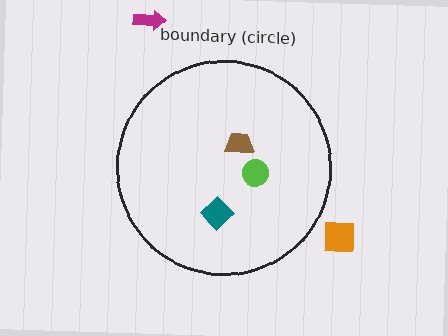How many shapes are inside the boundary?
3 inside, 2 outside.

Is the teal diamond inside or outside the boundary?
Inside.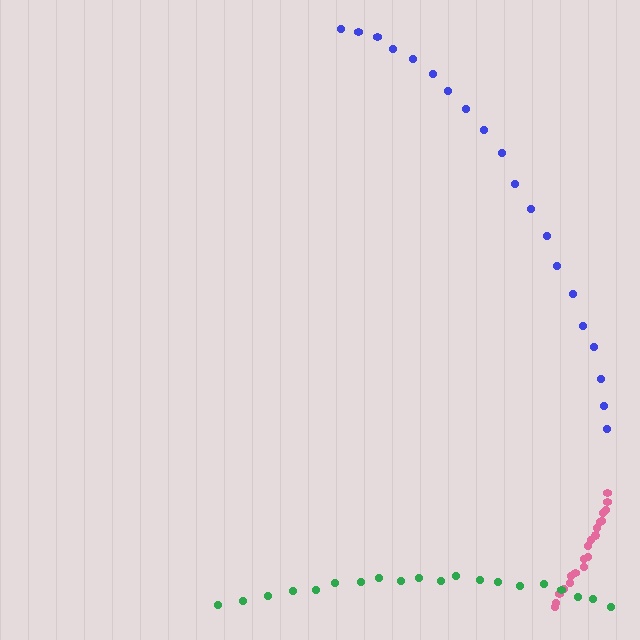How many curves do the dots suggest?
There are 3 distinct paths.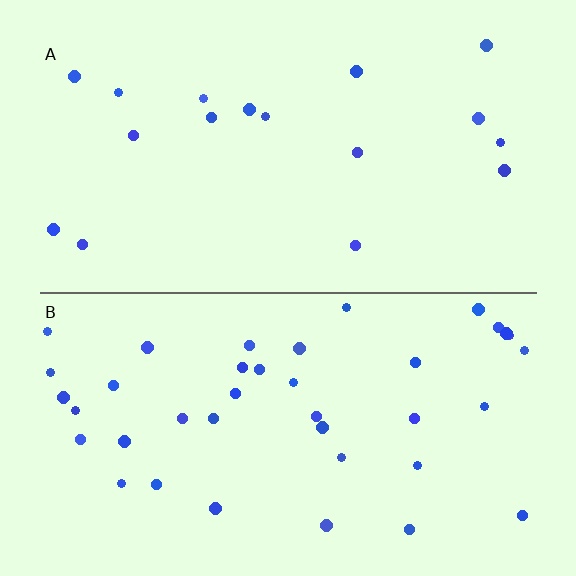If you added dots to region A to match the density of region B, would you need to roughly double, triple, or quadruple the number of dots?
Approximately double.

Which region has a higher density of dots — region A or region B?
B (the bottom).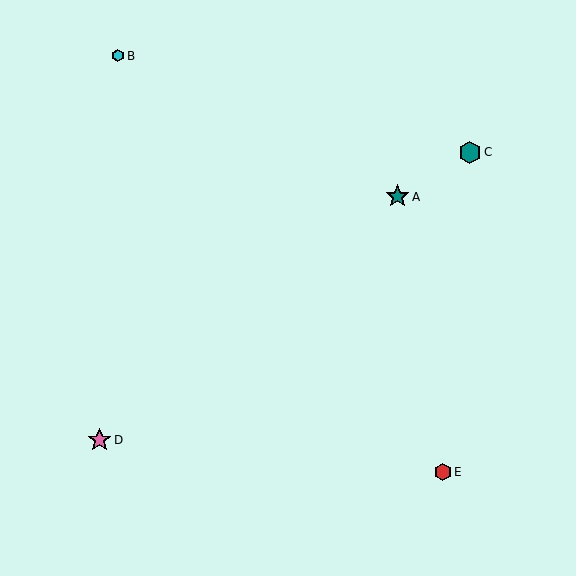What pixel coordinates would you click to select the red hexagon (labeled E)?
Click at (443, 472) to select the red hexagon E.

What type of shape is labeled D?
Shape D is a pink star.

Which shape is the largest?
The teal star (labeled A) is the largest.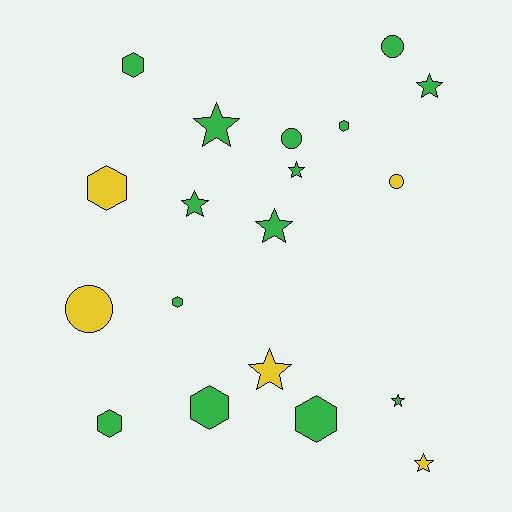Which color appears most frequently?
Green, with 14 objects.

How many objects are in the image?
There are 19 objects.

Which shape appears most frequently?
Star, with 8 objects.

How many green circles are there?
There are 2 green circles.